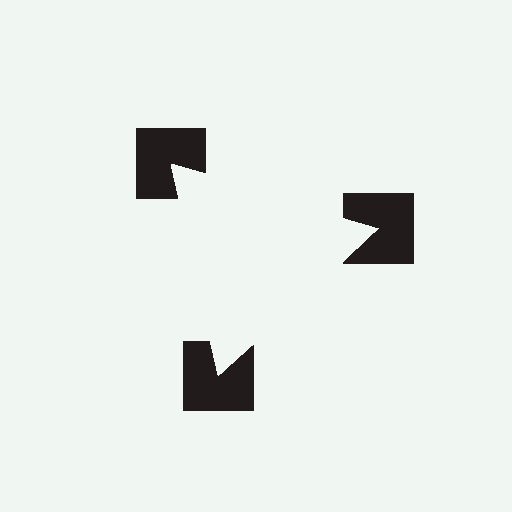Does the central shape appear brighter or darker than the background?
It typically appears slightly brighter than the background, even though no actual brightness change is drawn.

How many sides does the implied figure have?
3 sides.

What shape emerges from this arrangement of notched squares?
An illusory triangle — its edges are inferred from the aligned wedge cuts in the notched squares, not physically drawn.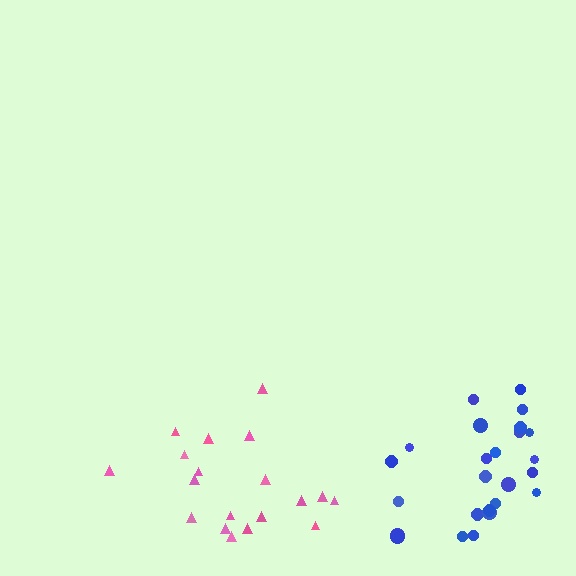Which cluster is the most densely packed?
Blue.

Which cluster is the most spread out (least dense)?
Pink.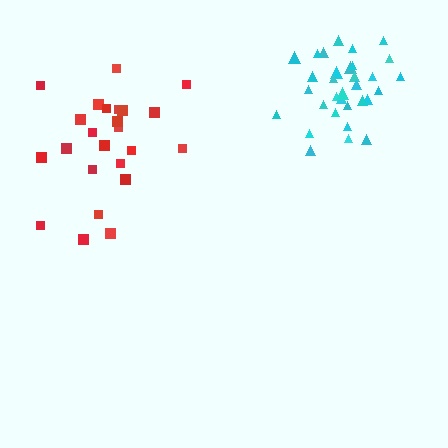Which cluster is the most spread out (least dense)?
Red.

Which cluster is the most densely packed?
Cyan.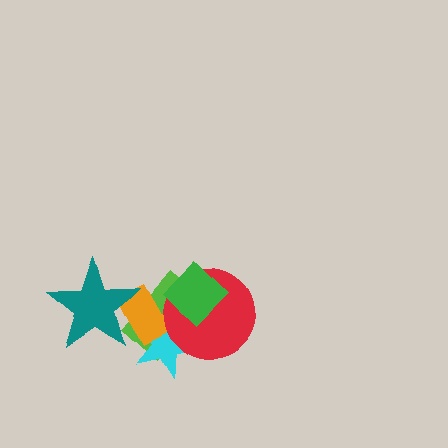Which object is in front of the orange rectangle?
The teal star is in front of the orange rectangle.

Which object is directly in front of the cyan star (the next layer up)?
The orange rectangle is directly in front of the cyan star.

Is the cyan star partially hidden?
Yes, it is partially covered by another shape.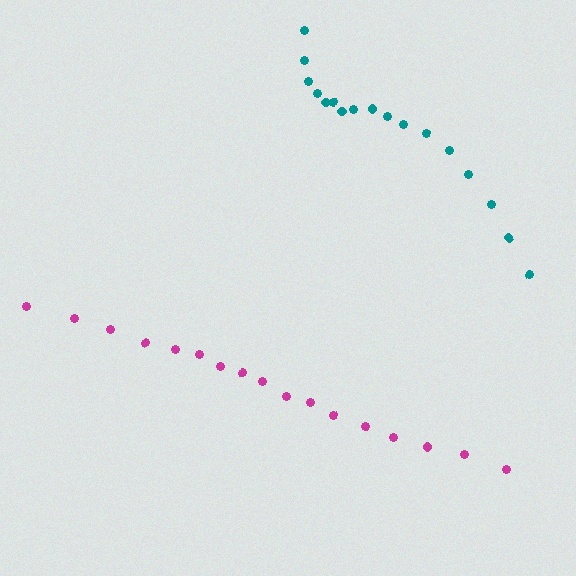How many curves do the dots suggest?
There are 2 distinct paths.